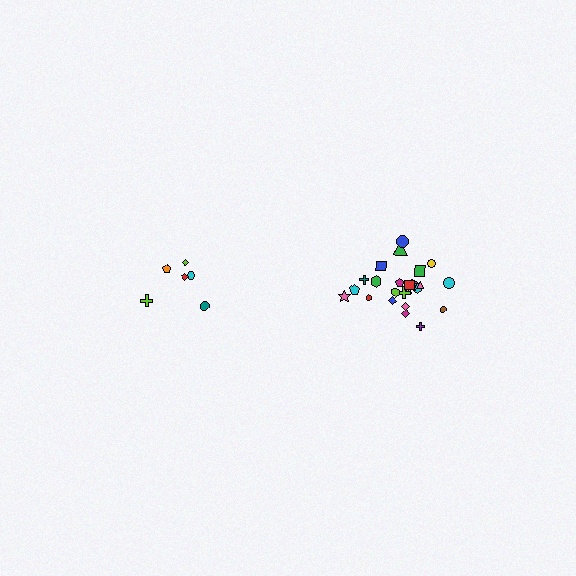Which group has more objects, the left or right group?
The right group.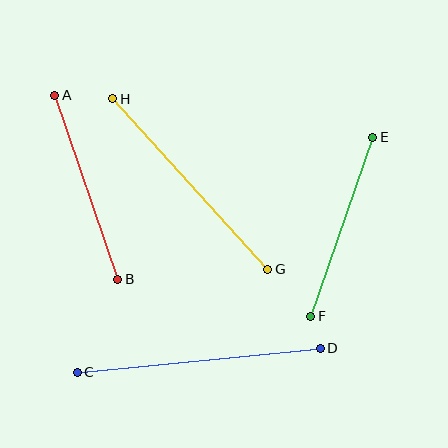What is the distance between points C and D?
The distance is approximately 244 pixels.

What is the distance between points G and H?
The distance is approximately 230 pixels.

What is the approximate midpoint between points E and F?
The midpoint is at approximately (342, 227) pixels.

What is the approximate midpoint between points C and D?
The midpoint is at approximately (199, 360) pixels.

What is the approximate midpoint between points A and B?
The midpoint is at approximately (86, 187) pixels.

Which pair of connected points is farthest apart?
Points C and D are farthest apart.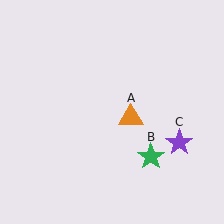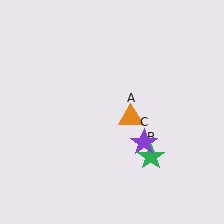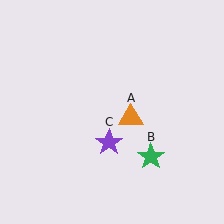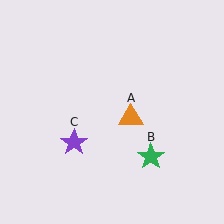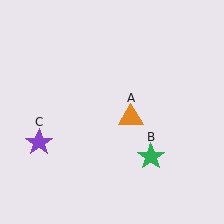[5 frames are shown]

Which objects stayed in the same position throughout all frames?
Orange triangle (object A) and green star (object B) remained stationary.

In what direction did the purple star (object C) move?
The purple star (object C) moved left.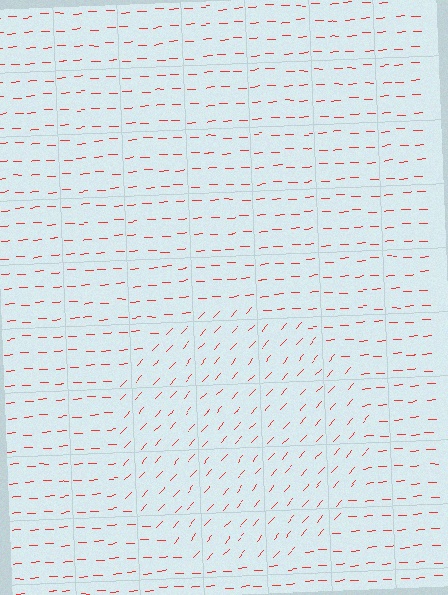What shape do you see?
I see a circle.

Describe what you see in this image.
The image is filled with small red line segments. A circle region in the image has lines oriented differently from the surrounding lines, creating a visible texture boundary.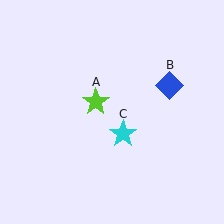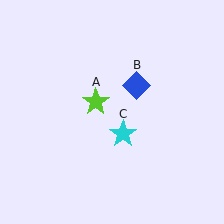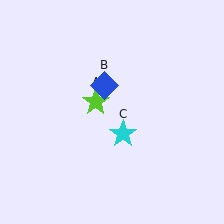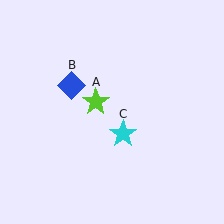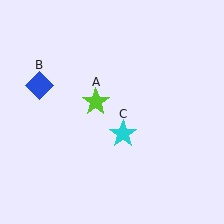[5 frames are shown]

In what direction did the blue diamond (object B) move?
The blue diamond (object B) moved left.